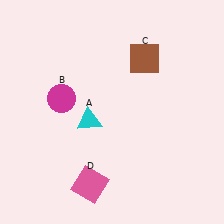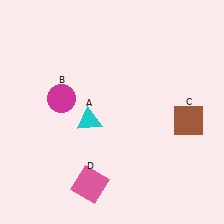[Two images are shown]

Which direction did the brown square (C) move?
The brown square (C) moved down.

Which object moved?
The brown square (C) moved down.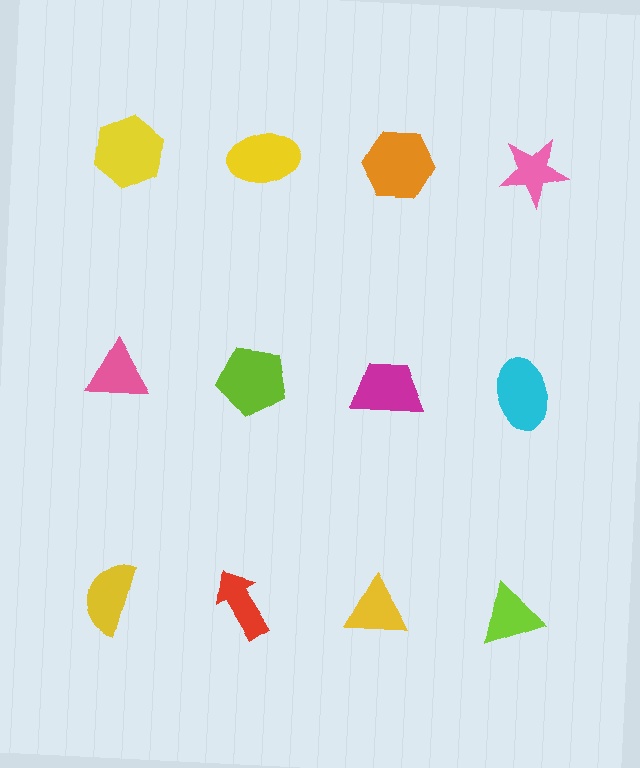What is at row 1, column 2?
A yellow ellipse.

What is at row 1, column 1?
A yellow hexagon.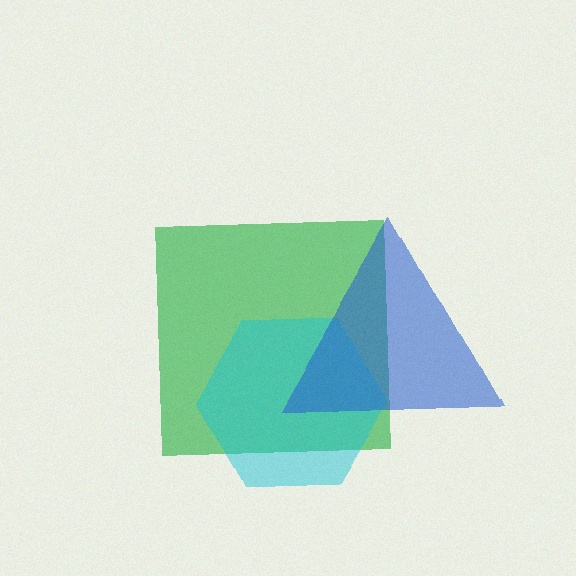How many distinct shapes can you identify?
There are 3 distinct shapes: a green square, a cyan hexagon, a blue triangle.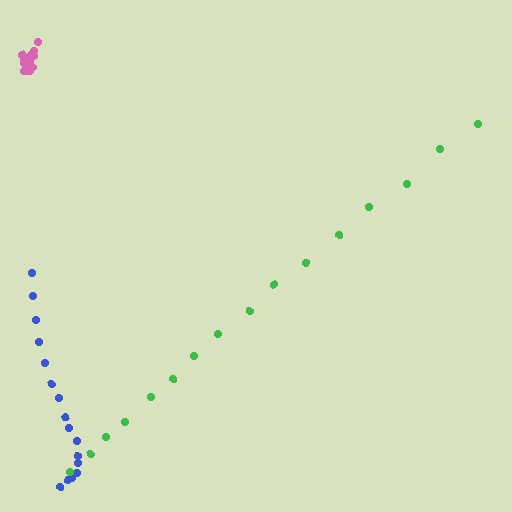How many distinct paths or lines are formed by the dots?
There are 3 distinct paths.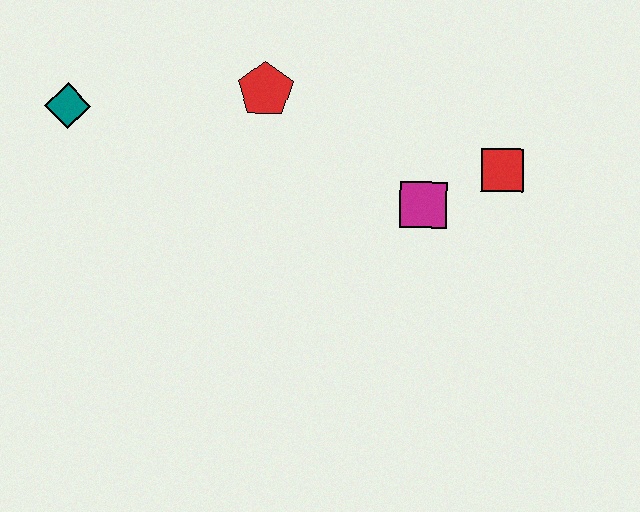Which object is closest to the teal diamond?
The red pentagon is closest to the teal diamond.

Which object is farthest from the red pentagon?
The red square is farthest from the red pentagon.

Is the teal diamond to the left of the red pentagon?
Yes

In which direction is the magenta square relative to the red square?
The magenta square is to the left of the red square.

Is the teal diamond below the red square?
No